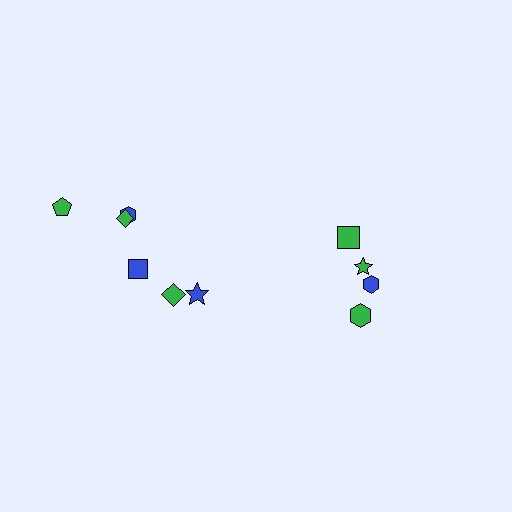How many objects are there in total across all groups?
There are 10 objects.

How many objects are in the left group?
There are 6 objects.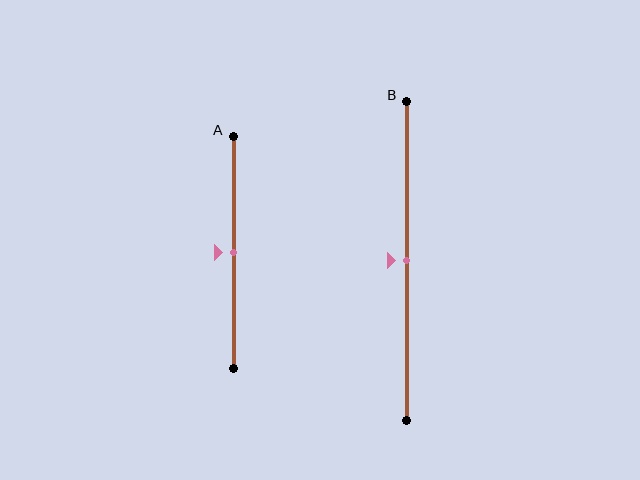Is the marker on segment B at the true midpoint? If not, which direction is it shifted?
Yes, the marker on segment B is at the true midpoint.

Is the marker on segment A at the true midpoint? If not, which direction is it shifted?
Yes, the marker on segment A is at the true midpoint.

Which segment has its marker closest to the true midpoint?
Segment A has its marker closest to the true midpoint.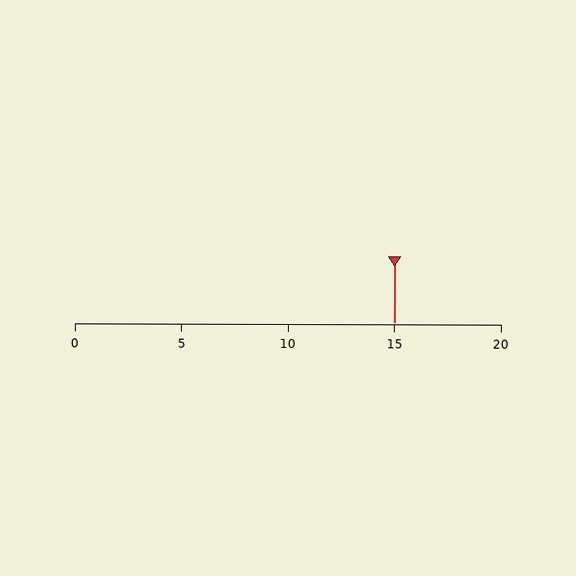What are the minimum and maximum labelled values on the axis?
The axis runs from 0 to 20.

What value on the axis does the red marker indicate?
The marker indicates approximately 15.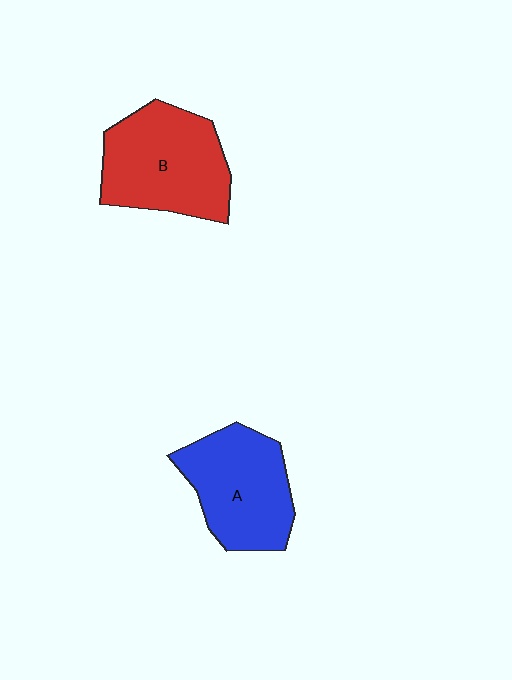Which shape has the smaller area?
Shape A (blue).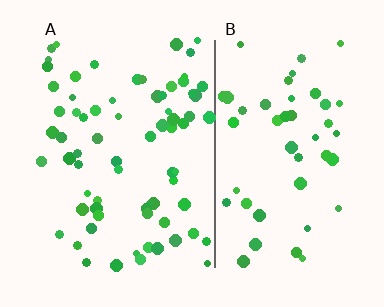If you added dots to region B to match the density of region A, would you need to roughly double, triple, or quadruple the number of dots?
Approximately double.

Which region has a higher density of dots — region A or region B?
A (the left).